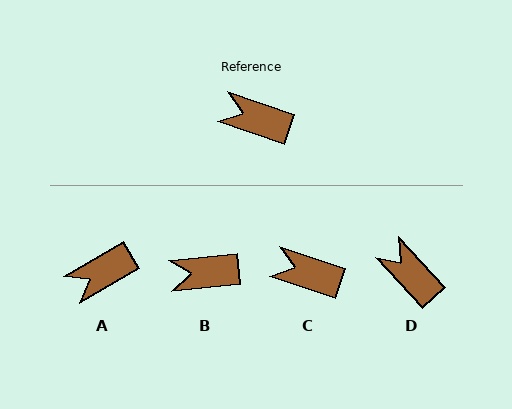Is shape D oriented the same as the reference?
No, it is off by about 28 degrees.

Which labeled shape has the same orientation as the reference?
C.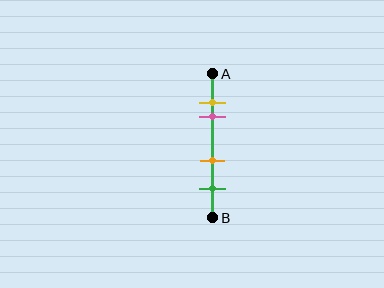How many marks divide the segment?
There are 4 marks dividing the segment.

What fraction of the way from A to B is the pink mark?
The pink mark is approximately 30% (0.3) of the way from A to B.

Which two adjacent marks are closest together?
The yellow and pink marks are the closest adjacent pair.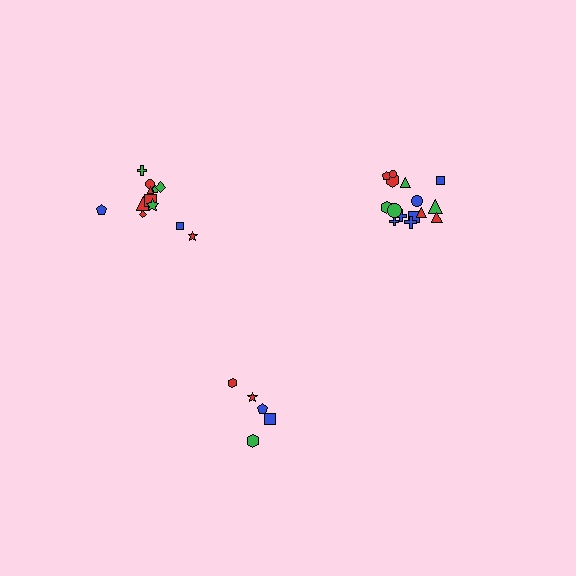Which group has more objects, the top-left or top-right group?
The top-right group.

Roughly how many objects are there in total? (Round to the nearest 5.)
Roughly 30 objects in total.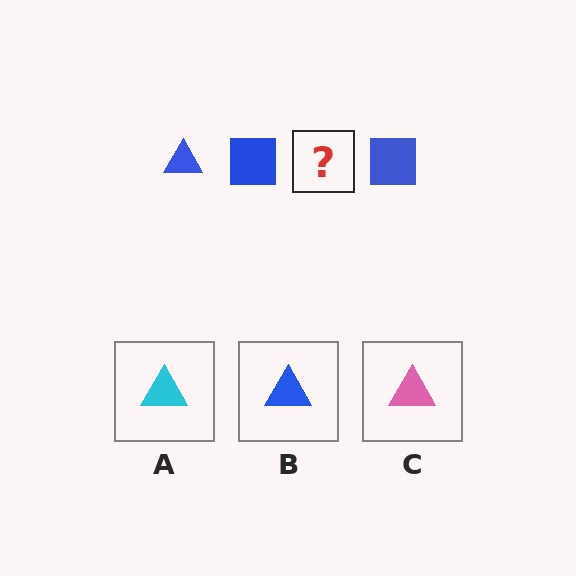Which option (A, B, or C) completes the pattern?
B.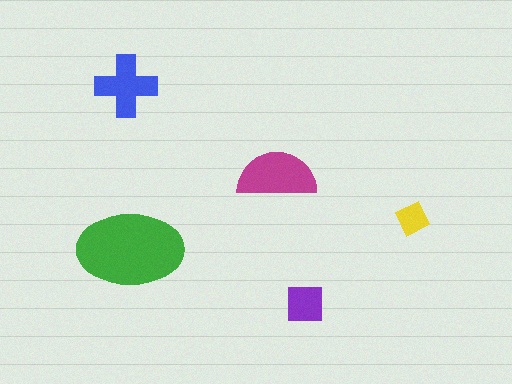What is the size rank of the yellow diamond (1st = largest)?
5th.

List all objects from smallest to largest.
The yellow diamond, the purple square, the blue cross, the magenta semicircle, the green ellipse.